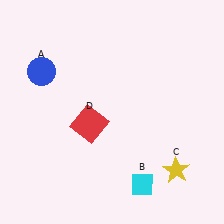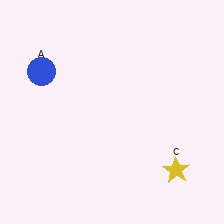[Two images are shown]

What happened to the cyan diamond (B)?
The cyan diamond (B) was removed in Image 2. It was in the bottom-right area of Image 1.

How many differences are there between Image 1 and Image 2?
There are 2 differences between the two images.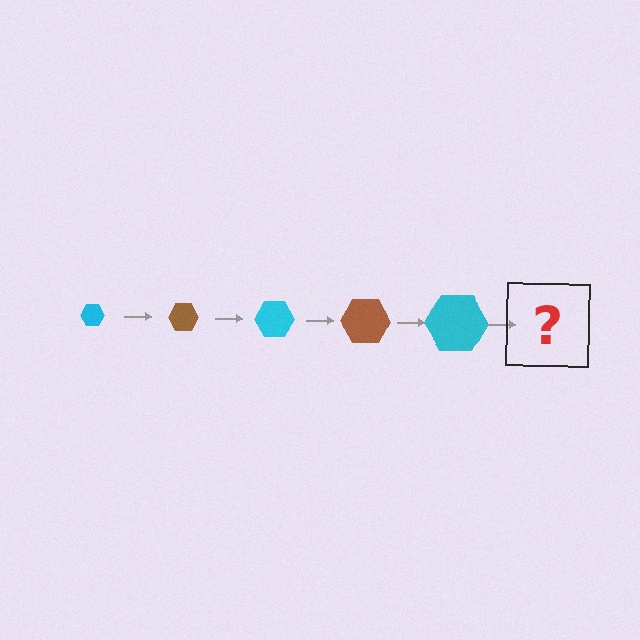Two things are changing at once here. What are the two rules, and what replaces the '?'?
The two rules are that the hexagon grows larger each step and the color cycles through cyan and brown. The '?' should be a brown hexagon, larger than the previous one.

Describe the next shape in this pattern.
It should be a brown hexagon, larger than the previous one.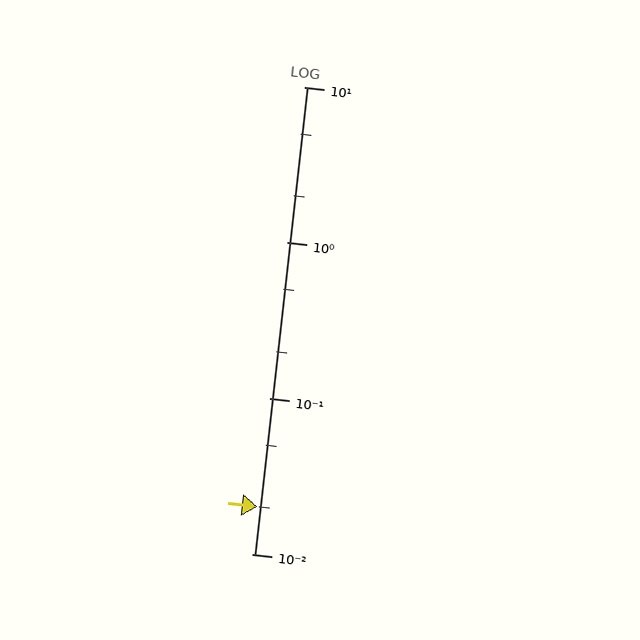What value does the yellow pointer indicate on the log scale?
The pointer indicates approximately 0.02.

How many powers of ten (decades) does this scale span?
The scale spans 3 decades, from 0.01 to 10.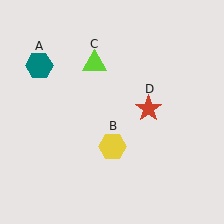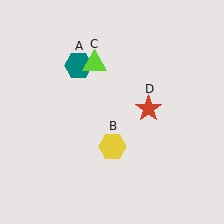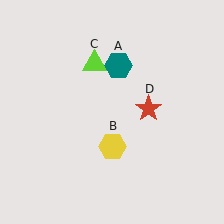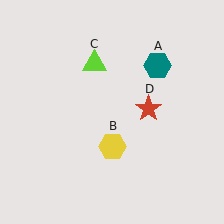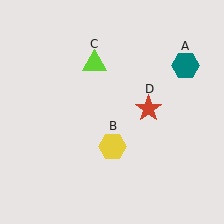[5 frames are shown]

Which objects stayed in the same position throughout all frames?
Yellow hexagon (object B) and lime triangle (object C) and red star (object D) remained stationary.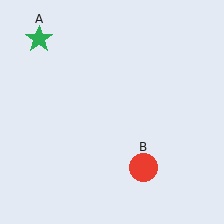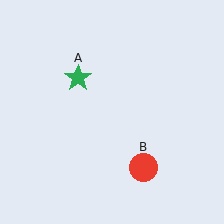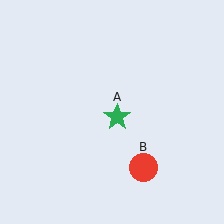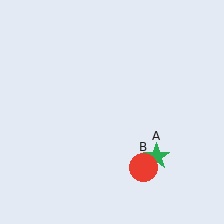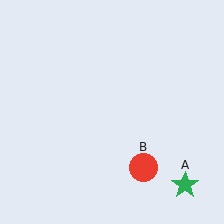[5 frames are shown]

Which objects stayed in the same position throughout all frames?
Red circle (object B) remained stationary.